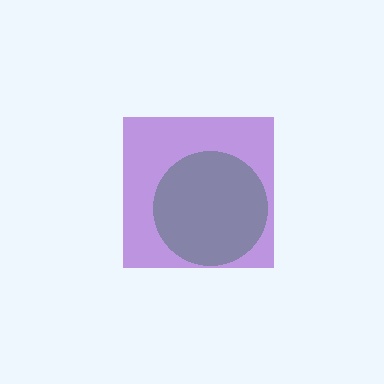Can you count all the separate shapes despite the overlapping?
Yes, there are 2 separate shapes.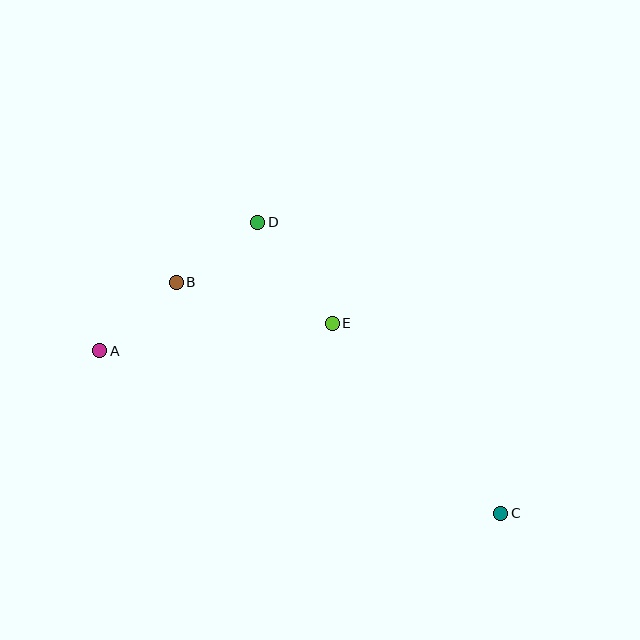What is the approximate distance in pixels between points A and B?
The distance between A and B is approximately 102 pixels.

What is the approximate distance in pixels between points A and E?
The distance between A and E is approximately 234 pixels.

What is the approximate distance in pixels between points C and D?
The distance between C and D is approximately 379 pixels.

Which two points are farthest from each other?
Points A and C are farthest from each other.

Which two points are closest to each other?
Points B and D are closest to each other.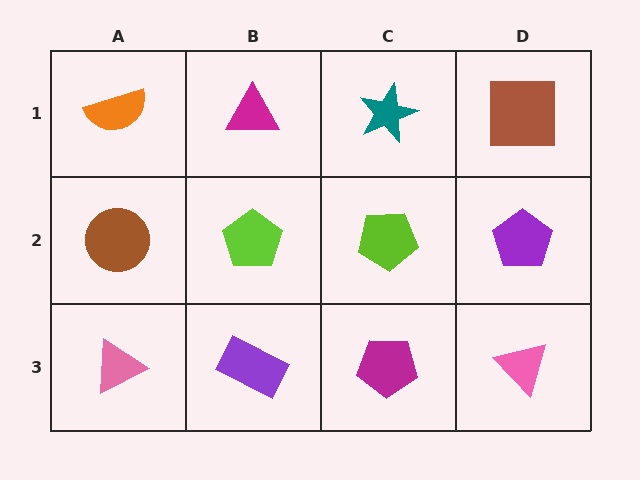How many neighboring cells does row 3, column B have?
3.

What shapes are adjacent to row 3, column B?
A lime pentagon (row 2, column B), a pink triangle (row 3, column A), a magenta pentagon (row 3, column C).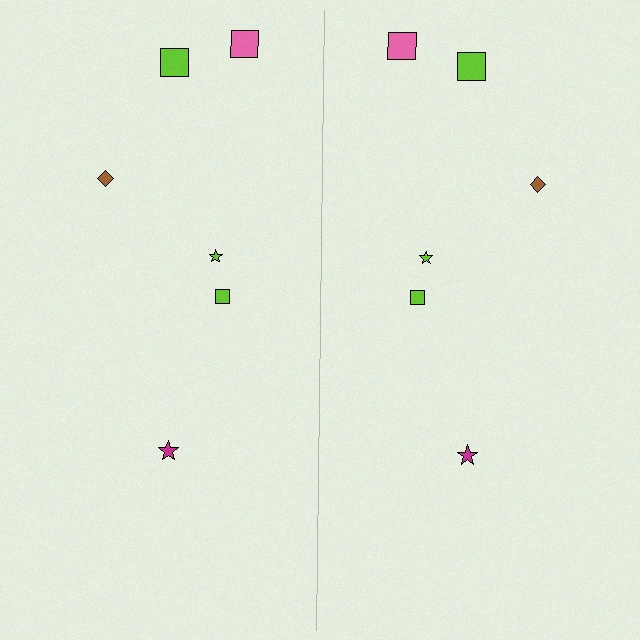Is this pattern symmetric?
Yes, this pattern has bilateral (reflection) symmetry.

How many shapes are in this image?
There are 12 shapes in this image.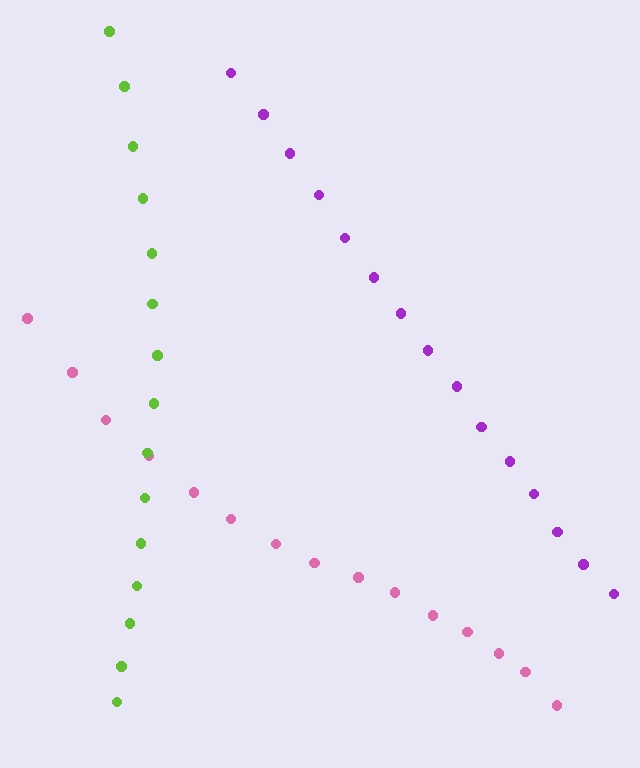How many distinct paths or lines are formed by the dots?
There are 3 distinct paths.